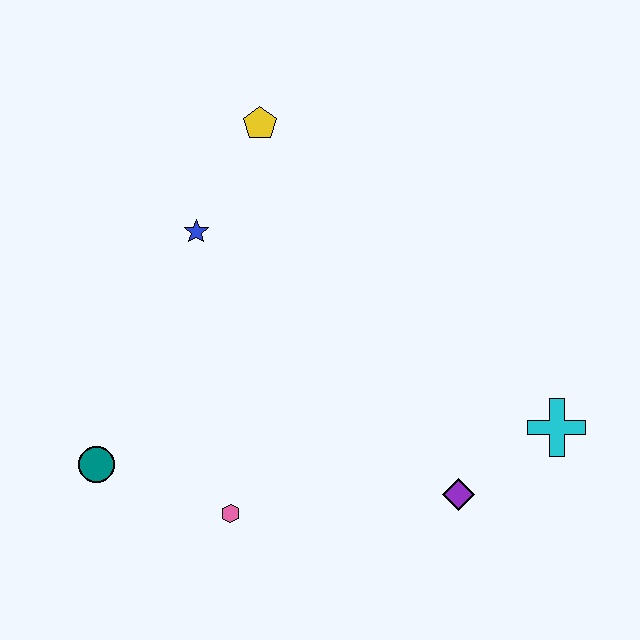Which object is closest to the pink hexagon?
The teal circle is closest to the pink hexagon.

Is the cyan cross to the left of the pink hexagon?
No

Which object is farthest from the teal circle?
The cyan cross is farthest from the teal circle.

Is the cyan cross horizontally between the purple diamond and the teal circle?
No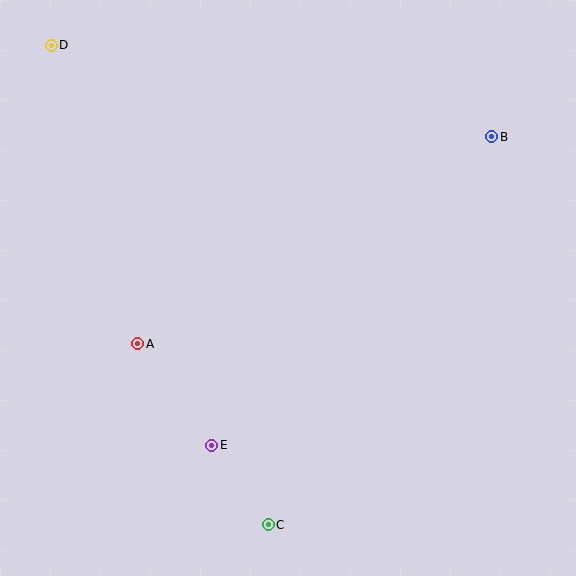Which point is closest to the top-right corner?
Point B is closest to the top-right corner.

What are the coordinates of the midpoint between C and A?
The midpoint between C and A is at (203, 434).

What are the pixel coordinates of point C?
Point C is at (268, 525).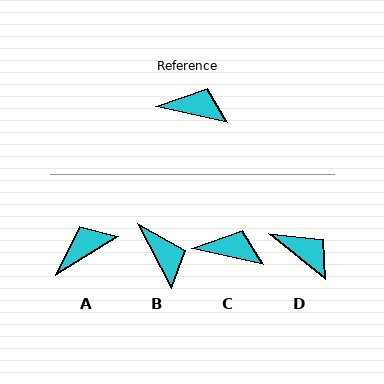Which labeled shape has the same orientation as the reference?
C.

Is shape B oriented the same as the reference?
No, it is off by about 50 degrees.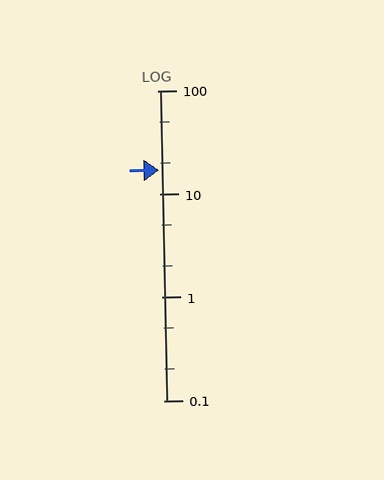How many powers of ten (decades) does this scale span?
The scale spans 3 decades, from 0.1 to 100.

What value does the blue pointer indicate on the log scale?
The pointer indicates approximately 17.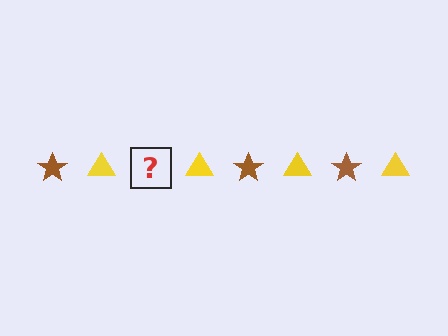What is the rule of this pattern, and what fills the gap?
The rule is that the pattern alternates between brown star and yellow triangle. The gap should be filled with a brown star.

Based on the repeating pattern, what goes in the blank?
The blank should be a brown star.